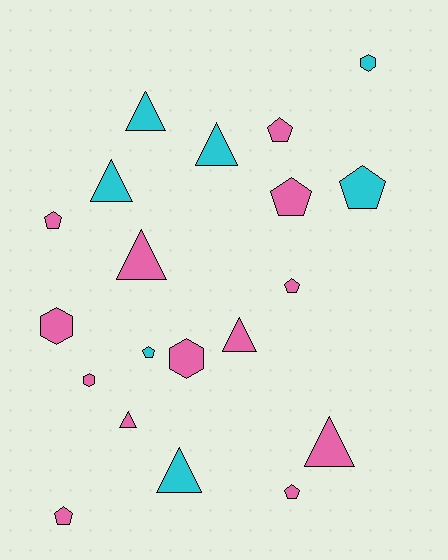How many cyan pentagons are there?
There are 2 cyan pentagons.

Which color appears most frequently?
Pink, with 13 objects.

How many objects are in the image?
There are 20 objects.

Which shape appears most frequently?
Pentagon, with 8 objects.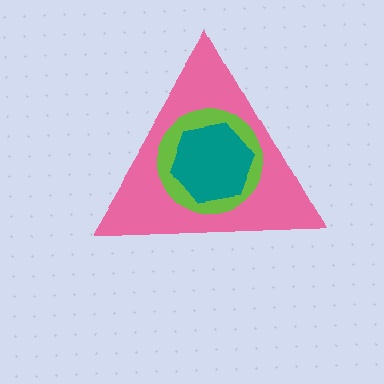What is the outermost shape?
The pink triangle.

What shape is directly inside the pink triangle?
The lime circle.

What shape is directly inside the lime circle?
The teal hexagon.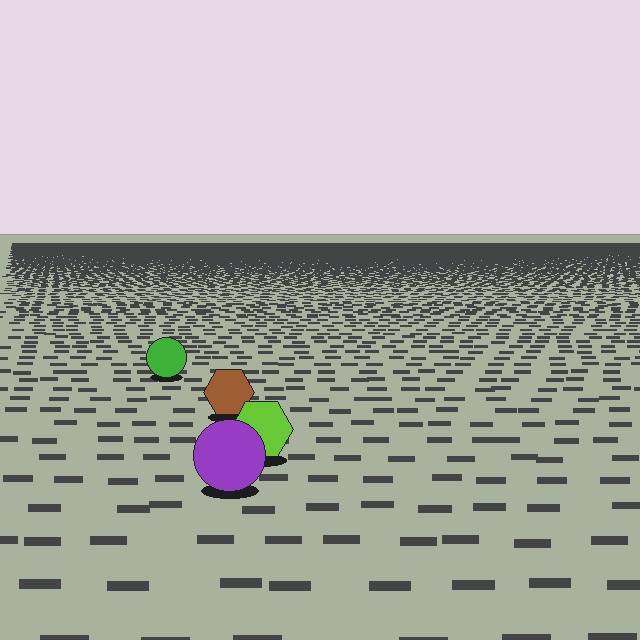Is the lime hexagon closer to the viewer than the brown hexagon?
Yes. The lime hexagon is closer — you can tell from the texture gradient: the ground texture is coarser near it.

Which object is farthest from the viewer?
The green circle is farthest from the viewer. It appears smaller and the ground texture around it is denser.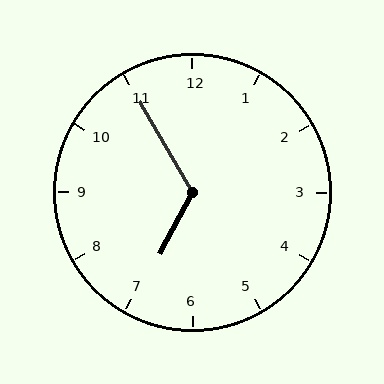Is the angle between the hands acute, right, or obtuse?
It is obtuse.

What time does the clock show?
6:55.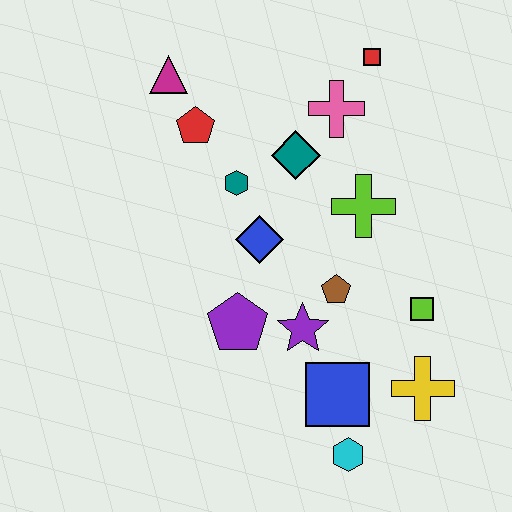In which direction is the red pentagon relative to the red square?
The red pentagon is to the left of the red square.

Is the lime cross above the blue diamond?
Yes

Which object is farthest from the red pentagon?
The cyan hexagon is farthest from the red pentagon.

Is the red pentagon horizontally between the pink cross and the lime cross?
No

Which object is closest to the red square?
The pink cross is closest to the red square.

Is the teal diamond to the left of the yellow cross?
Yes